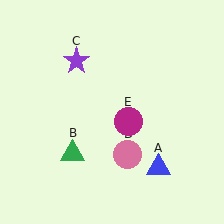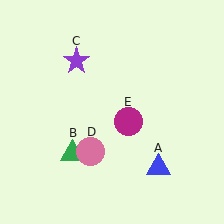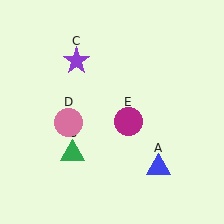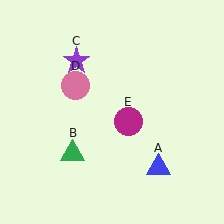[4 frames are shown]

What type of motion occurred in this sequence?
The pink circle (object D) rotated clockwise around the center of the scene.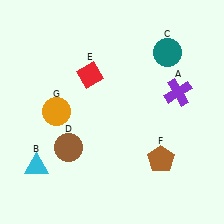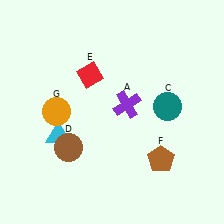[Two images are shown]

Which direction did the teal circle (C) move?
The teal circle (C) moved down.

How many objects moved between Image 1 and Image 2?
3 objects moved between the two images.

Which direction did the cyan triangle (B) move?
The cyan triangle (B) moved up.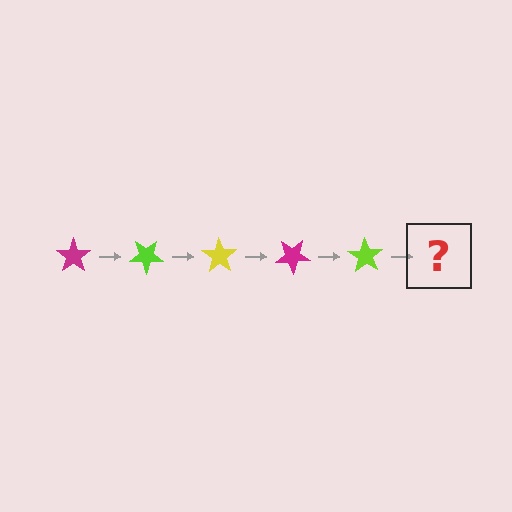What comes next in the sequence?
The next element should be a yellow star, rotated 175 degrees from the start.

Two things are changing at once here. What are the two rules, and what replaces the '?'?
The two rules are that it rotates 35 degrees each step and the color cycles through magenta, lime, and yellow. The '?' should be a yellow star, rotated 175 degrees from the start.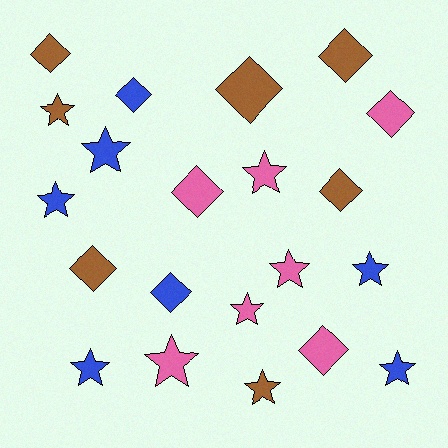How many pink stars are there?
There are 4 pink stars.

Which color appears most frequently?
Brown, with 7 objects.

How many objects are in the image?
There are 21 objects.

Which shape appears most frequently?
Star, with 11 objects.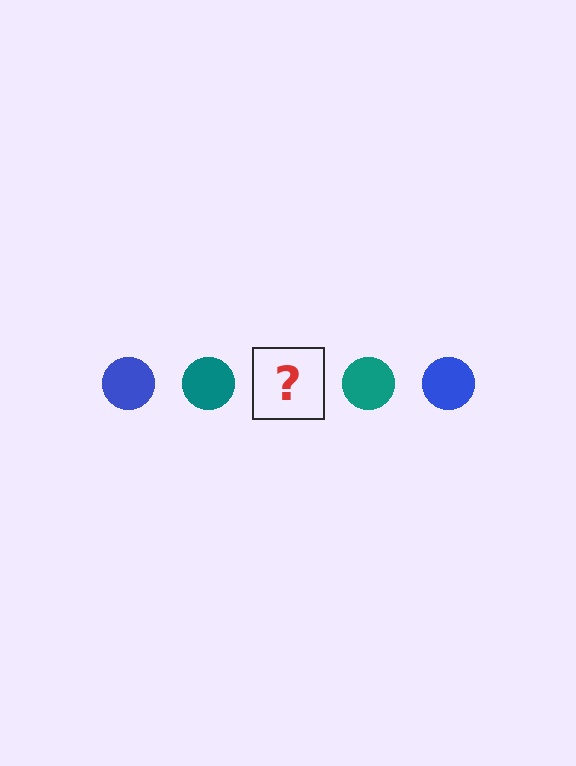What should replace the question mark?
The question mark should be replaced with a blue circle.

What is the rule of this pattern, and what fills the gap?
The rule is that the pattern cycles through blue, teal circles. The gap should be filled with a blue circle.